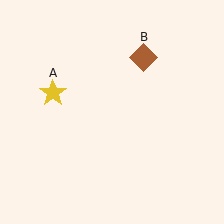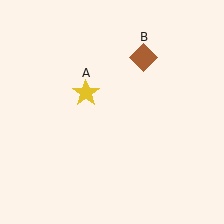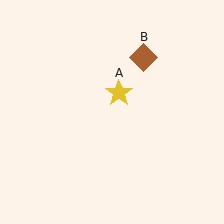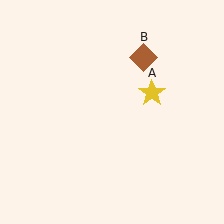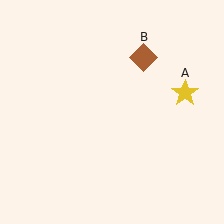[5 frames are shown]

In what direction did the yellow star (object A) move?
The yellow star (object A) moved right.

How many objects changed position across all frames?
1 object changed position: yellow star (object A).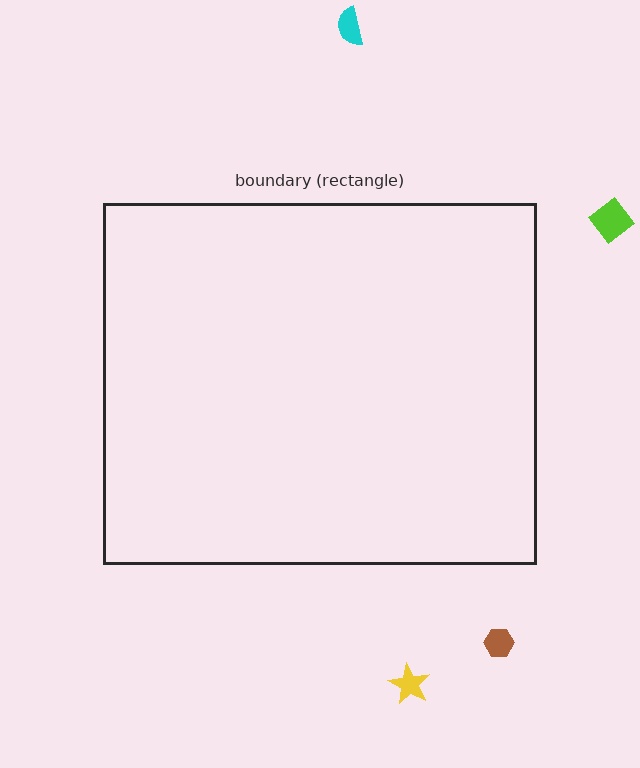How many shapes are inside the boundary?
0 inside, 4 outside.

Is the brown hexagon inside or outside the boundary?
Outside.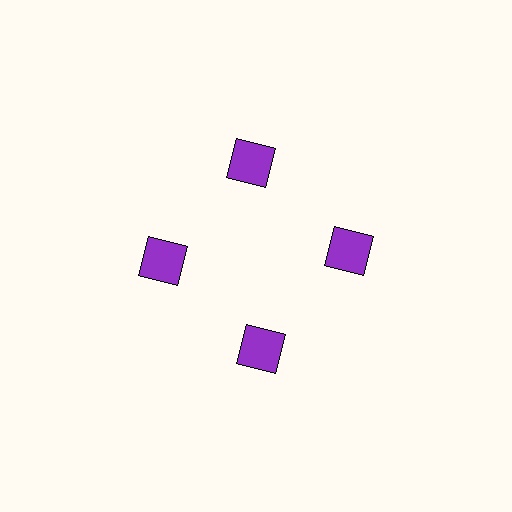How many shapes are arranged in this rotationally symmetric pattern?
There are 4 shapes, arranged in 4 groups of 1.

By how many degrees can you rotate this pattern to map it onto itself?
The pattern maps onto itself every 90 degrees of rotation.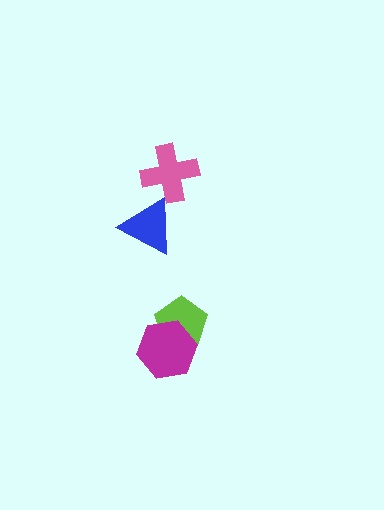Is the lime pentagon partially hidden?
Yes, it is partially covered by another shape.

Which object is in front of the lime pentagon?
The magenta hexagon is in front of the lime pentagon.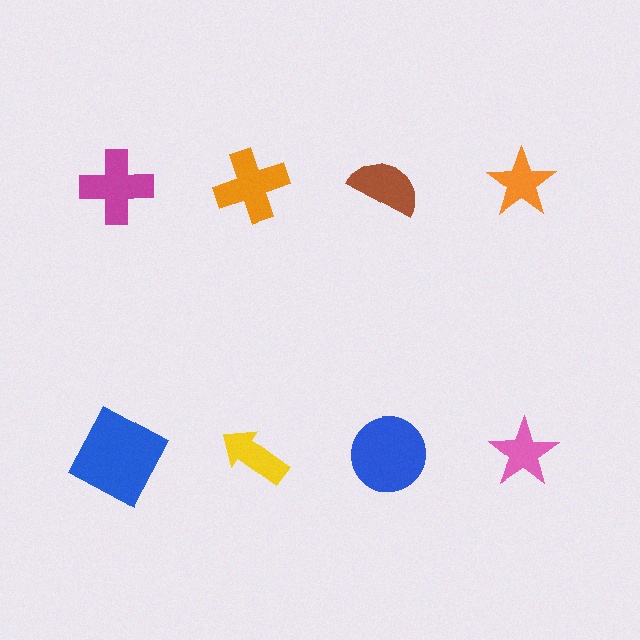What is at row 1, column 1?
A magenta cross.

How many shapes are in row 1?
4 shapes.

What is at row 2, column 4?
A pink star.